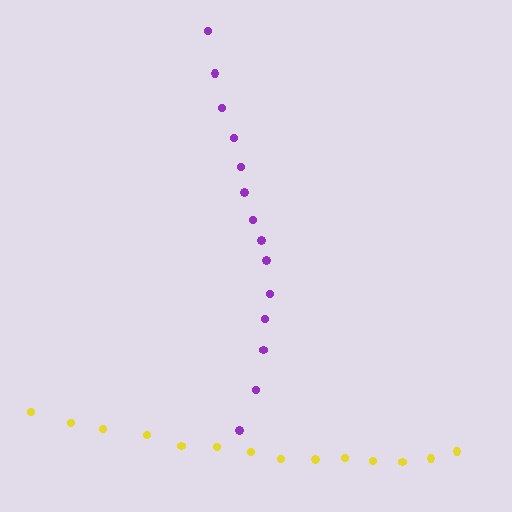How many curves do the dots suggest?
There are 2 distinct paths.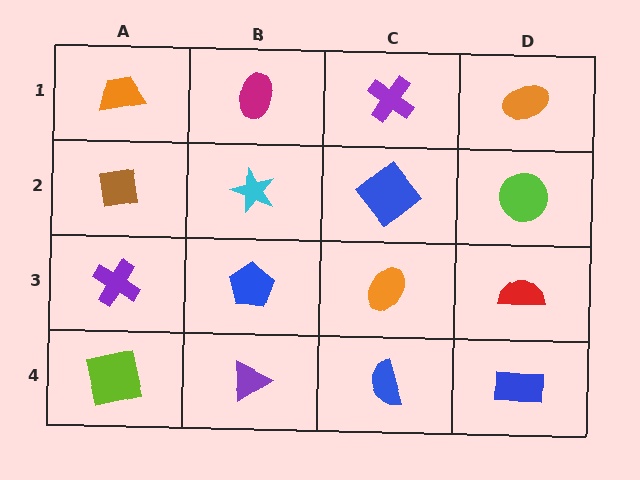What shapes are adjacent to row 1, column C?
A blue diamond (row 2, column C), a magenta ellipse (row 1, column B), an orange ellipse (row 1, column D).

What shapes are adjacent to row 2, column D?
An orange ellipse (row 1, column D), a red semicircle (row 3, column D), a blue diamond (row 2, column C).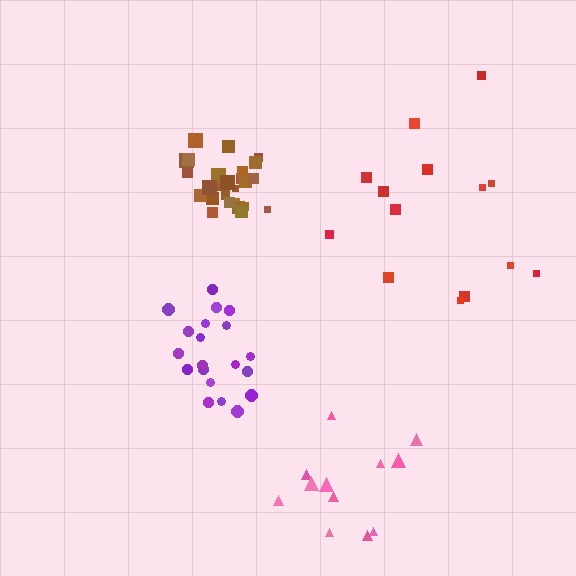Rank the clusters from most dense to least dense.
brown, purple, pink, red.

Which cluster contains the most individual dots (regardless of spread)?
Brown (27).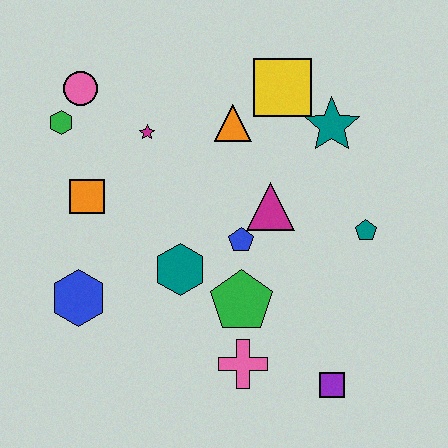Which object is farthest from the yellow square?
The purple square is farthest from the yellow square.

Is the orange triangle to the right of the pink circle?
Yes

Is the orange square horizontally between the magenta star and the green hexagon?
Yes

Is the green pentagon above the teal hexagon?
No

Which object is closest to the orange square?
The green hexagon is closest to the orange square.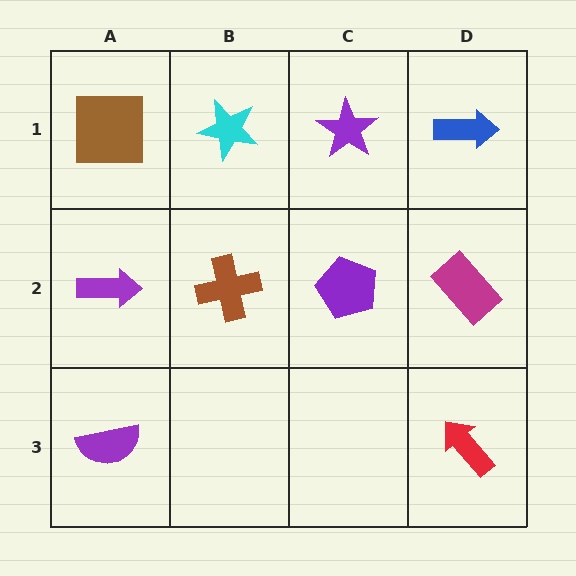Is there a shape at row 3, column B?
No, that cell is empty.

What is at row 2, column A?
A purple arrow.